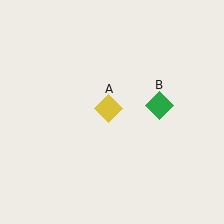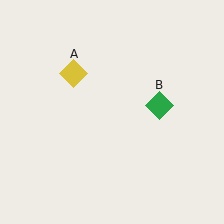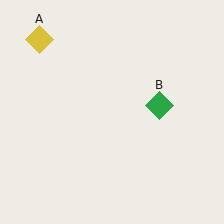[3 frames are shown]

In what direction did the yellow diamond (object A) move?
The yellow diamond (object A) moved up and to the left.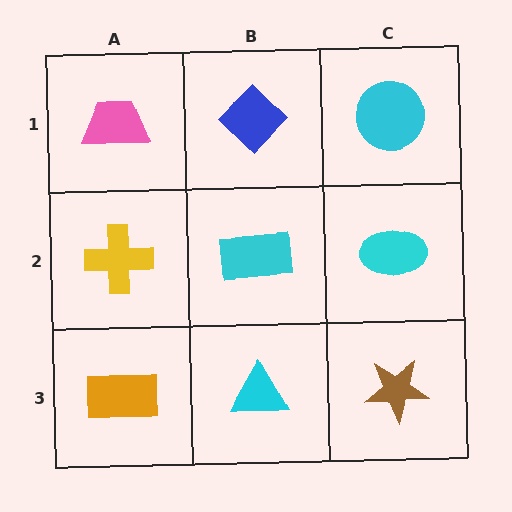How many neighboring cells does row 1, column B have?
3.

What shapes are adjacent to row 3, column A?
A yellow cross (row 2, column A), a cyan triangle (row 3, column B).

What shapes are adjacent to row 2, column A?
A pink trapezoid (row 1, column A), an orange rectangle (row 3, column A), a cyan rectangle (row 2, column B).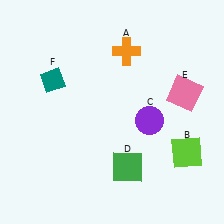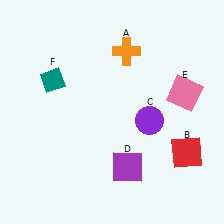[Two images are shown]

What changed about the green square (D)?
In Image 1, D is green. In Image 2, it changed to purple.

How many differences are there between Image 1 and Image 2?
There are 2 differences between the two images.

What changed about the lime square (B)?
In Image 1, B is lime. In Image 2, it changed to red.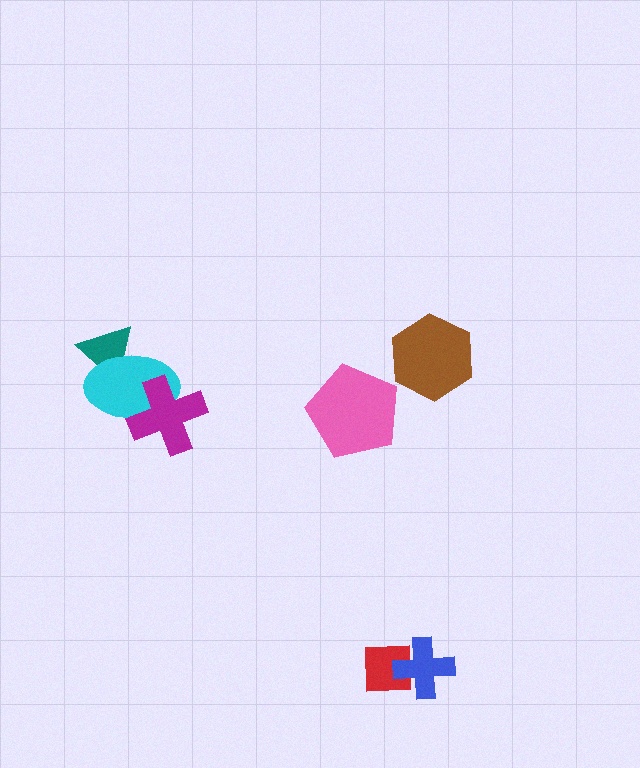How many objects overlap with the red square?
1 object overlaps with the red square.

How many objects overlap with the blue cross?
1 object overlaps with the blue cross.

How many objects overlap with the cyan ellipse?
2 objects overlap with the cyan ellipse.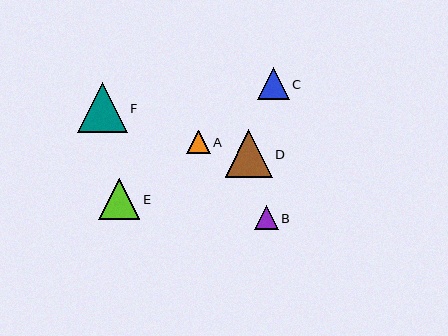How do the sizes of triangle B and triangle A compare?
Triangle B and triangle A are approximately the same size.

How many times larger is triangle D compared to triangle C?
Triangle D is approximately 1.5 times the size of triangle C.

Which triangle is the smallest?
Triangle A is the smallest with a size of approximately 24 pixels.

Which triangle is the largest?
Triangle F is the largest with a size of approximately 50 pixels.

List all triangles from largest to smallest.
From largest to smallest: F, D, E, C, B, A.